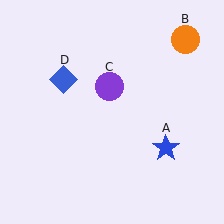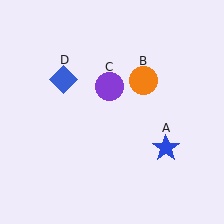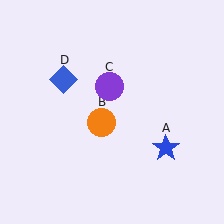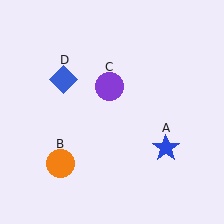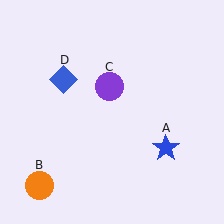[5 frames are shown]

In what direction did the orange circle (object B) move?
The orange circle (object B) moved down and to the left.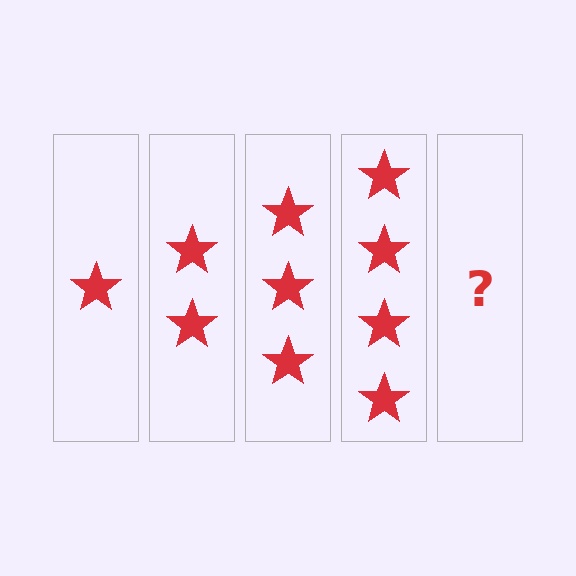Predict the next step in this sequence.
The next step is 5 stars.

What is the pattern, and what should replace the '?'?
The pattern is that each step adds one more star. The '?' should be 5 stars.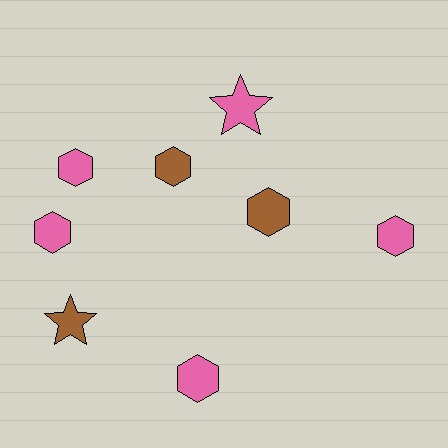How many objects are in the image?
There are 8 objects.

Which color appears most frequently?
Pink, with 5 objects.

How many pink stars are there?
There is 1 pink star.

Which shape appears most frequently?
Hexagon, with 6 objects.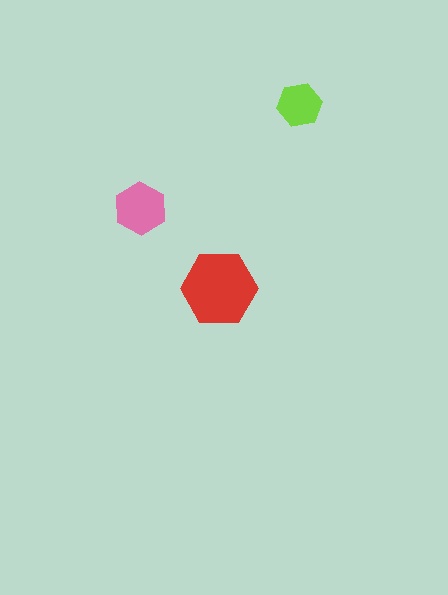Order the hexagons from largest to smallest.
the red one, the pink one, the lime one.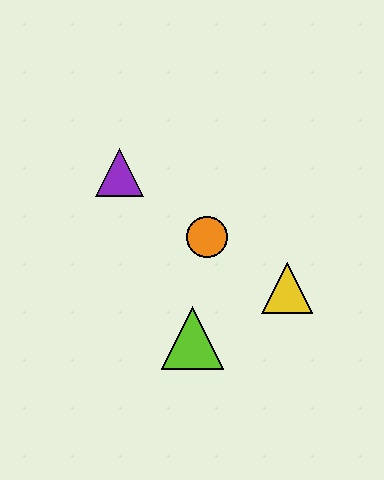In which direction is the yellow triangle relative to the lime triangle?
The yellow triangle is to the right of the lime triangle.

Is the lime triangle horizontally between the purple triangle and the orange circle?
Yes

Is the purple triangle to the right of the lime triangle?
No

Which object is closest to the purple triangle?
The orange circle is closest to the purple triangle.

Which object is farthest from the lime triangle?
The purple triangle is farthest from the lime triangle.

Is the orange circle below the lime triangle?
No